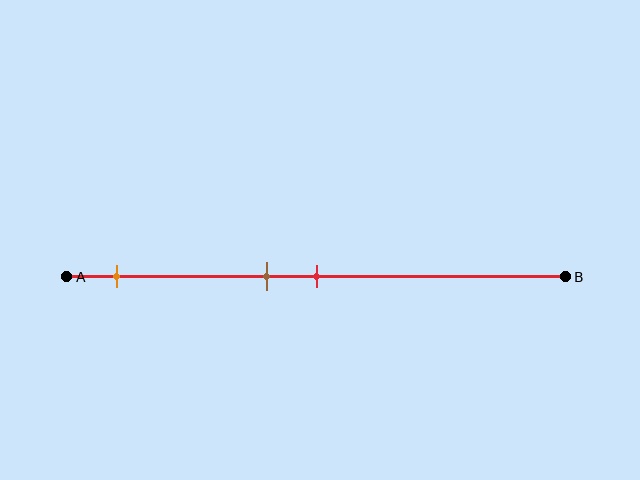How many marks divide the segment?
There are 3 marks dividing the segment.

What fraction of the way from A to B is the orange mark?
The orange mark is approximately 10% (0.1) of the way from A to B.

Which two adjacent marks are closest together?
The brown and red marks are the closest adjacent pair.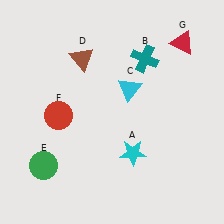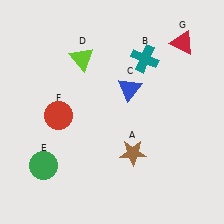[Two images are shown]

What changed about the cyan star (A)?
In Image 1, A is cyan. In Image 2, it changed to brown.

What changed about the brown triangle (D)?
In Image 1, D is brown. In Image 2, it changed to lime.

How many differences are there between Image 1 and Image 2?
There are 3 differences between the two images.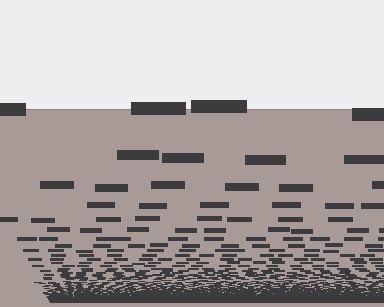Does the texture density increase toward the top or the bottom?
Density increases toward the bottom.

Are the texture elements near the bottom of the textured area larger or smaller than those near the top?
Smaller. The gradient is inverted — elements near the bottom are smaller and denser.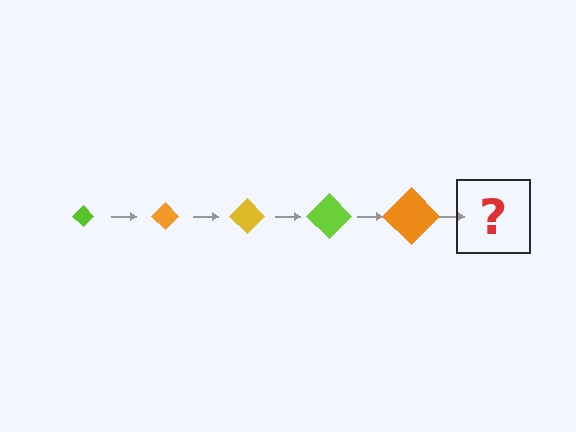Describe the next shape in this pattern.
It should be a yellow diamond, larger than the previous one.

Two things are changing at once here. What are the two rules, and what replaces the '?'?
The two rules are that the diamond grows larger each step and the color cycles through lime, orange, and yellow. The '?' should be a yellow diamond, larger than the previous one.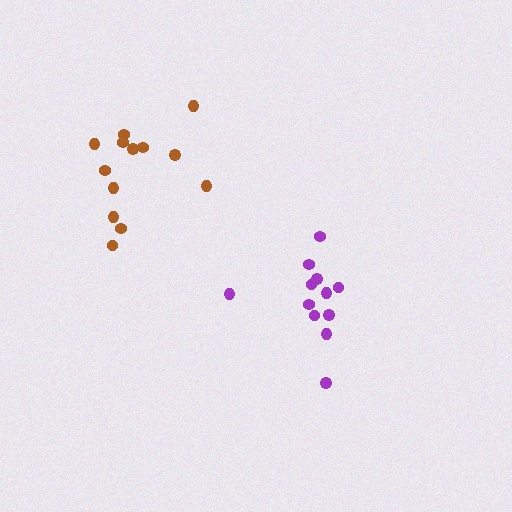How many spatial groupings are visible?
There are 2 spatial groupings.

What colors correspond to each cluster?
The clusters are colored: purple, brown.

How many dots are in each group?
Group 1: 12 dots, Group 2: 13 dots (25 total).